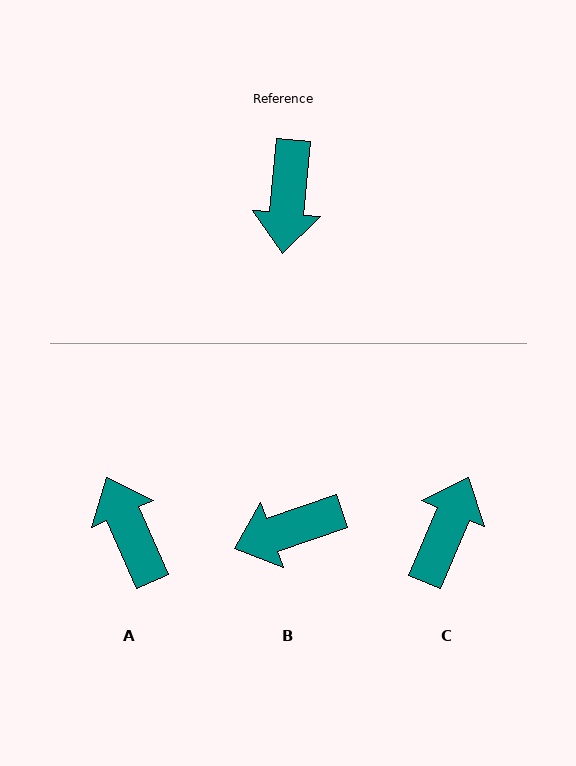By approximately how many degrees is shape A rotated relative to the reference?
Approximately 151 degrees clockwise.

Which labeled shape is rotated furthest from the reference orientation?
C, about 162 degrees away.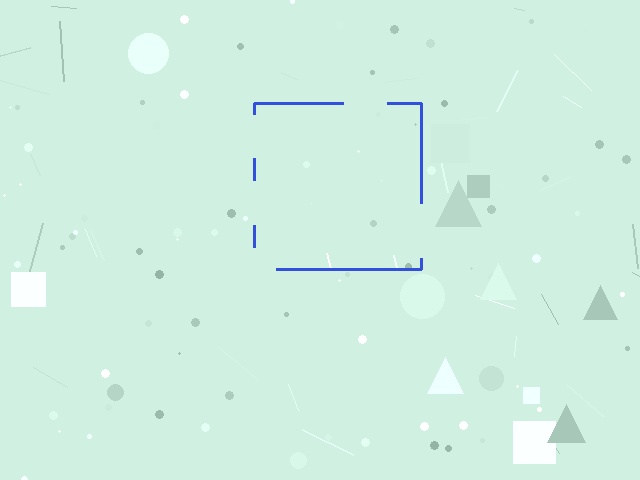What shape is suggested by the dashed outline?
The dashed outline suggests a square.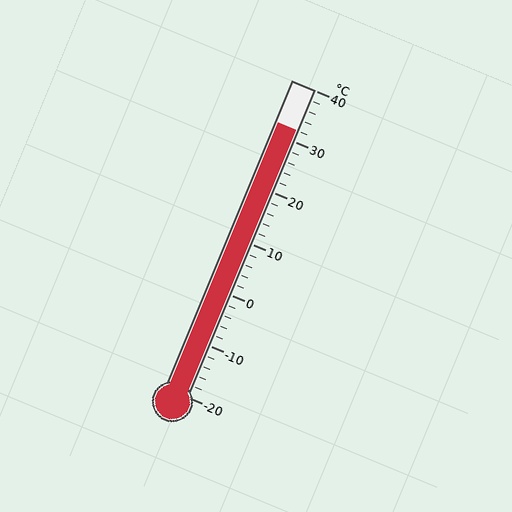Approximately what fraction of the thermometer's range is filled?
The thermometer is filled to approximately 85% of its range.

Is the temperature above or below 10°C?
The temperature is above 10°C.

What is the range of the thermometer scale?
The thermometer scale ranges from -20°C to 40°C.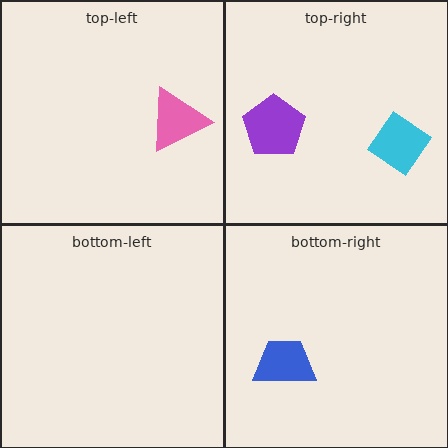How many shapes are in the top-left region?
1.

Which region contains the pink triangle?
The top-left region.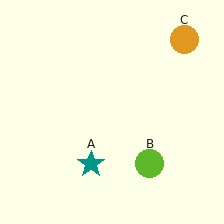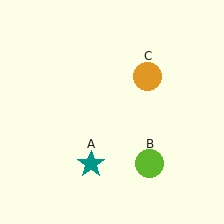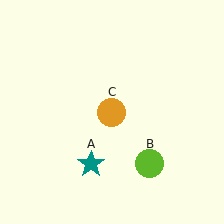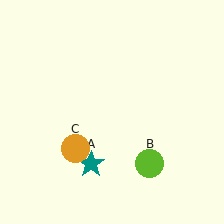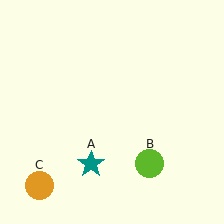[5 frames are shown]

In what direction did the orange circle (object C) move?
The orange circle (object C) moved down and to the left.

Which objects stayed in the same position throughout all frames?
Teal star (object A) and lime circle (object B) remained stationary.